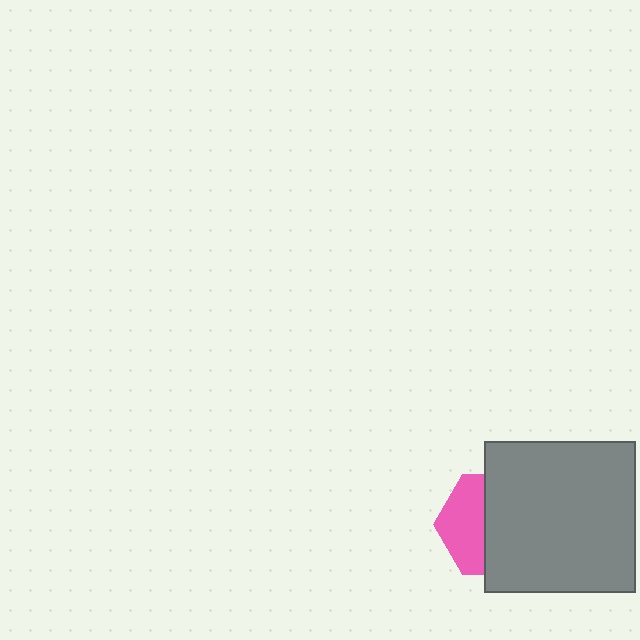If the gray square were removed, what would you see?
You would see the complete pink hexagon.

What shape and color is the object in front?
The object in front is a gray square.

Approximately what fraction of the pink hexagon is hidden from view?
Roughly 59% of the pink hexagon is hidden behind the gray square.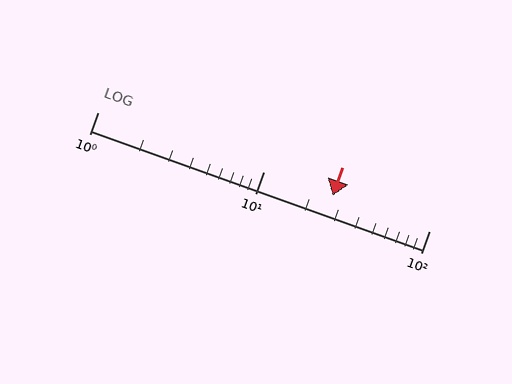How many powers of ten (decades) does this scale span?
The scale spans 2 decades, from 1 to 100.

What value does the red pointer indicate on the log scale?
The pointer indicates approximately 26.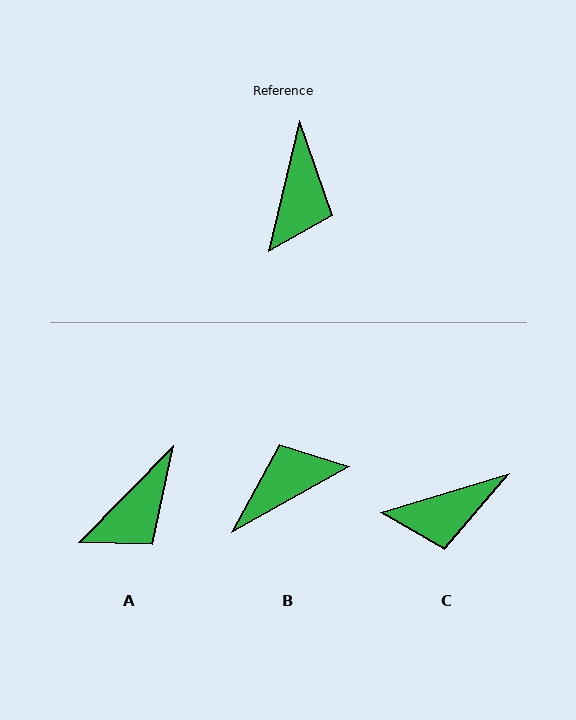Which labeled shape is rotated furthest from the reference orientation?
B, about 132 degrees away.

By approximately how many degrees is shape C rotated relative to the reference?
Approximately 60 degrees clockwise.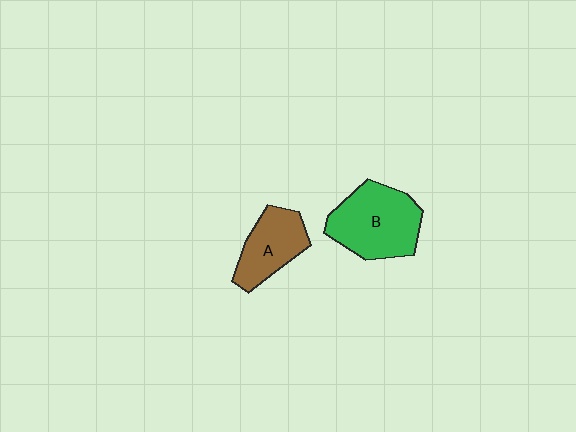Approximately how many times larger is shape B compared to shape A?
Approximately 1.5 times.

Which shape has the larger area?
Shape B (green).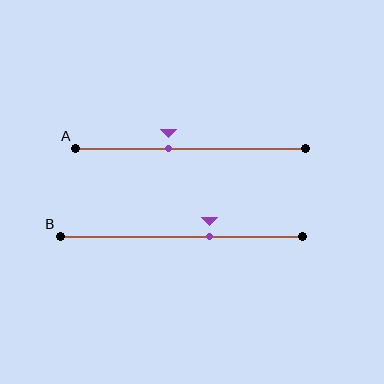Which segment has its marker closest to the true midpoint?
Segment A has its marker closest to the true midpoint.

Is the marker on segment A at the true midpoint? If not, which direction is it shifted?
No, the marker on segment A is shifted to the left by about 10% of the segment length.